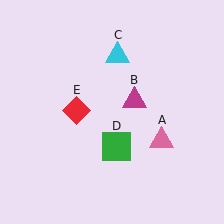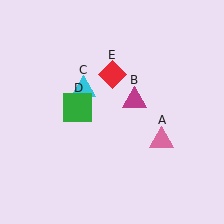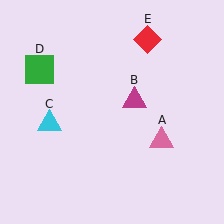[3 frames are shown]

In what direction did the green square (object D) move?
The green square (object D) moved up and to the left.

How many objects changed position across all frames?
3 objects changed position: cyan triangle (object C), green square (object D), red diamond (object E).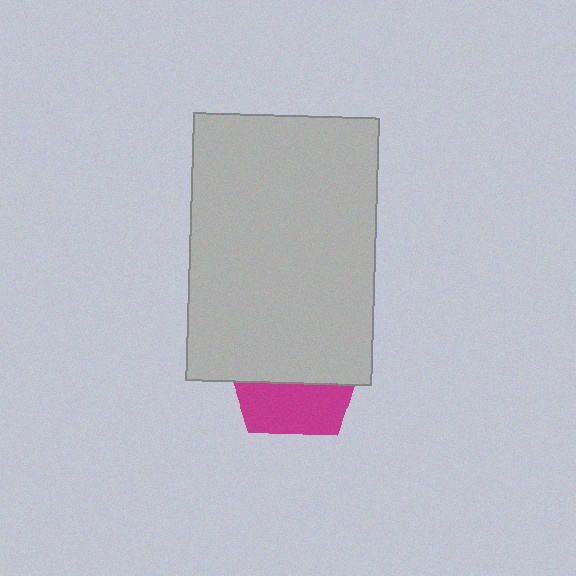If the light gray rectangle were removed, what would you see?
You would see the complete magenta pentagon.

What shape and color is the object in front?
The object in front is a light gray rectangle.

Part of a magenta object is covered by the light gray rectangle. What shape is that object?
It is a pentagon.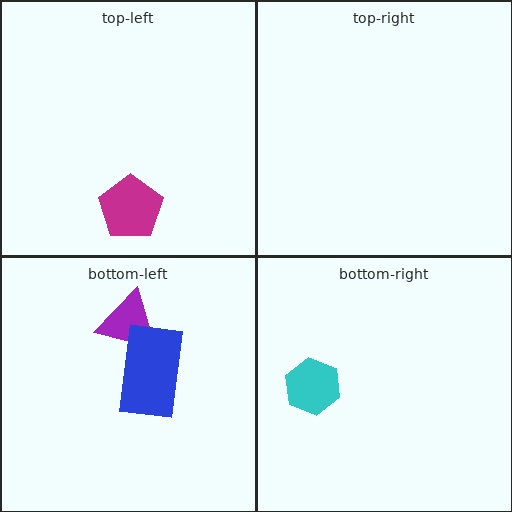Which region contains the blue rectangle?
The bottom-left region.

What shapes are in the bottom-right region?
The cyan hexagon.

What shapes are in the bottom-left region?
The purple triangle, the blue rectangle.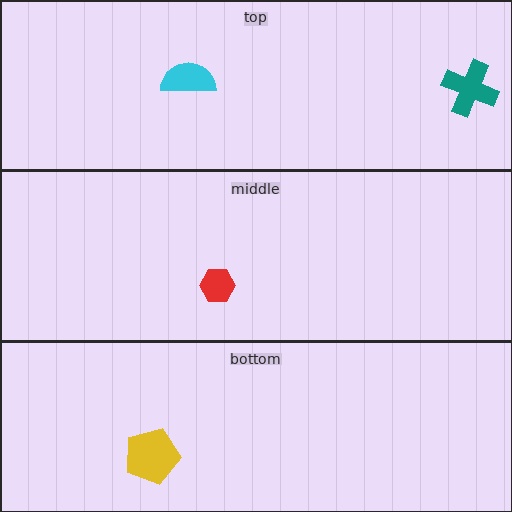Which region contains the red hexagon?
The middle region.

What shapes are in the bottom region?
The yellow pentagon.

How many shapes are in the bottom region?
1.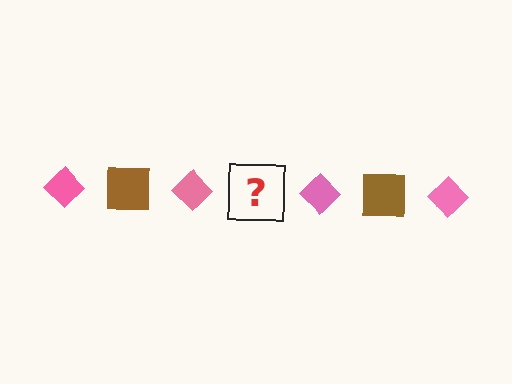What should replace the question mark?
The question mark should be replaced with a brown square.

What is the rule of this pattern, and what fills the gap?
The rule is that the pattern alternates between pink diamond and brown square. The gap should be filled with a brown square.